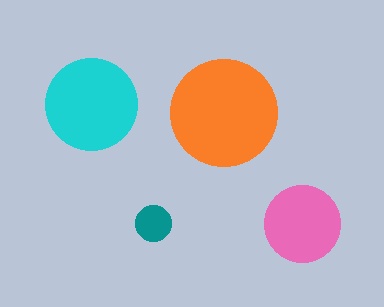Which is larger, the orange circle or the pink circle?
The orange one.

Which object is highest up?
The cyan circle is topmost.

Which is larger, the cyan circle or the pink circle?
The cyan one.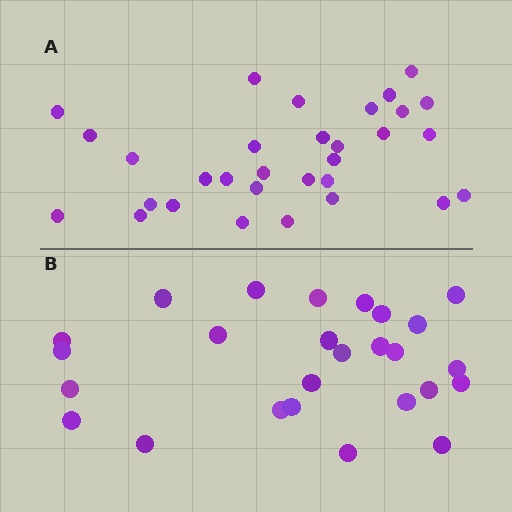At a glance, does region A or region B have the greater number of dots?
Region A (the top region) has more dots.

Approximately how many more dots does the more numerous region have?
Region A has about 5 more dots than region B.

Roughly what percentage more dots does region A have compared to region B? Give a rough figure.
About 20% more.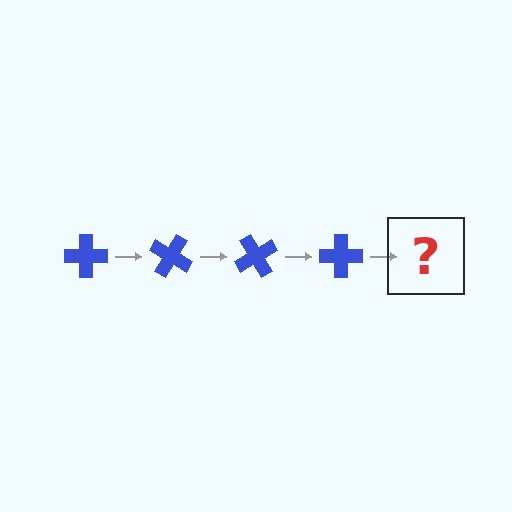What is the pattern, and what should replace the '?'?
The pattern is that the cross rotates 30 degrees each step. The '?' should be a blue cross rotated 120 degrees.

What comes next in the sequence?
The next element should be a blue cross rotated 120 degrees.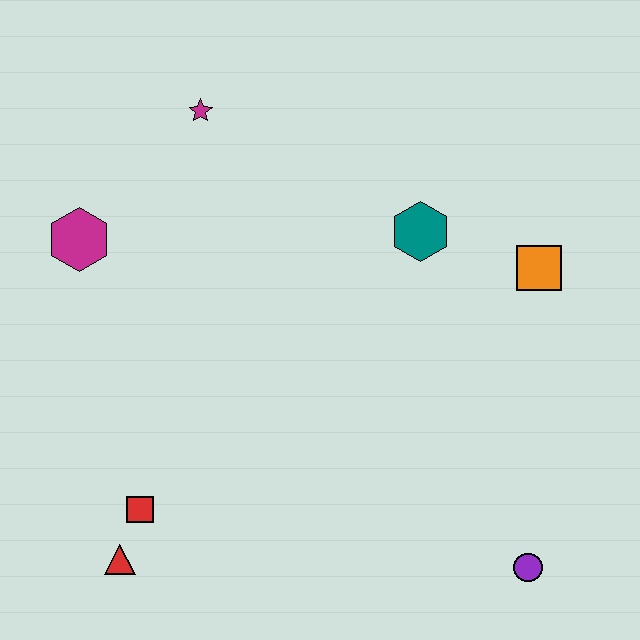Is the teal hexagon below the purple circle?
No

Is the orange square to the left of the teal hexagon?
No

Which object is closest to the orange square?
The teal hexagon is closest to the orange square.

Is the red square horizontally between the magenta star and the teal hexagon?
No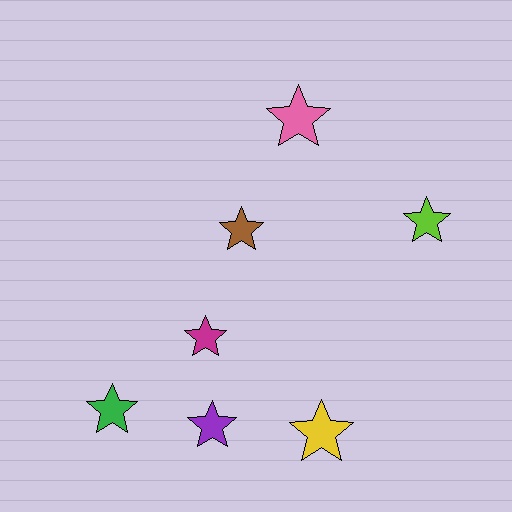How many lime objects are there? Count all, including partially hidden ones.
There is 1 lime object.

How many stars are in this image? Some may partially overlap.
There are 7 stars.